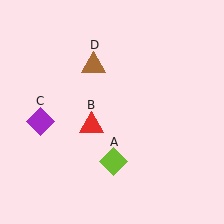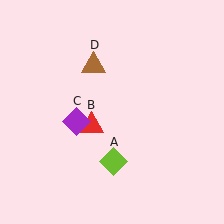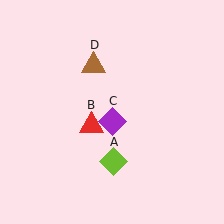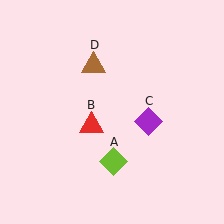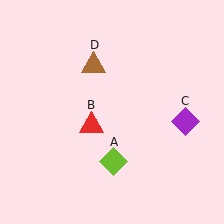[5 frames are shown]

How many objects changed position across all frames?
1 object changed position: purple diamond (object C).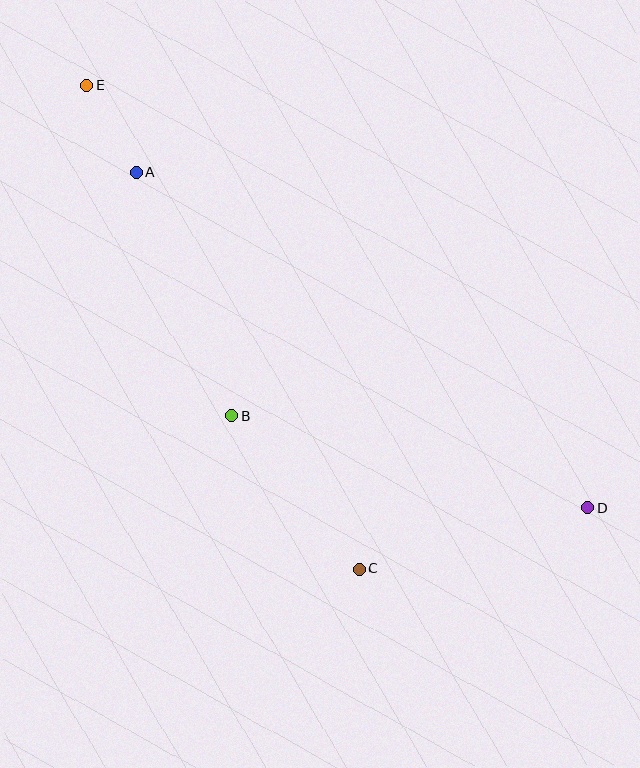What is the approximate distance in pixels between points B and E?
The distance between B and E is approximately 361 pixels.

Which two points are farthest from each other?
Points D and E are farthest from each other.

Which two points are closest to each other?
Points A and E are closest to each other.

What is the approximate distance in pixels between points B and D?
The distance between B and D is approximately 368 pixels.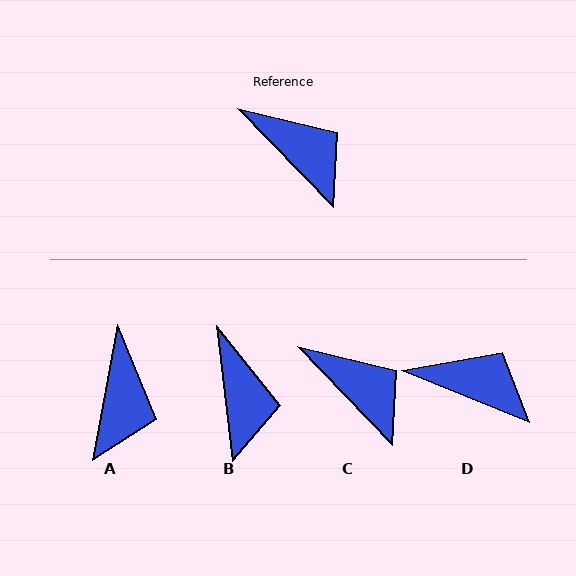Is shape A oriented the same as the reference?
No, it is off by about 54 degrees.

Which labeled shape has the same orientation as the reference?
C.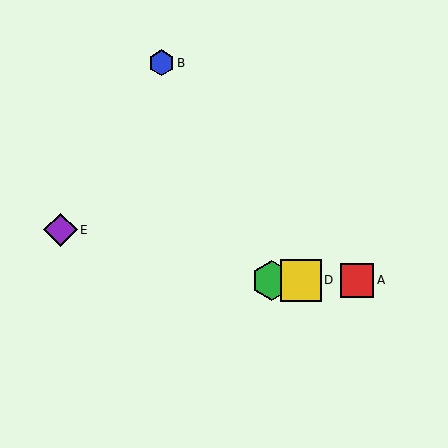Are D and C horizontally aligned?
Yes, both are at y≈281.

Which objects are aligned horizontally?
Objects A, C, D are aligned horizontally.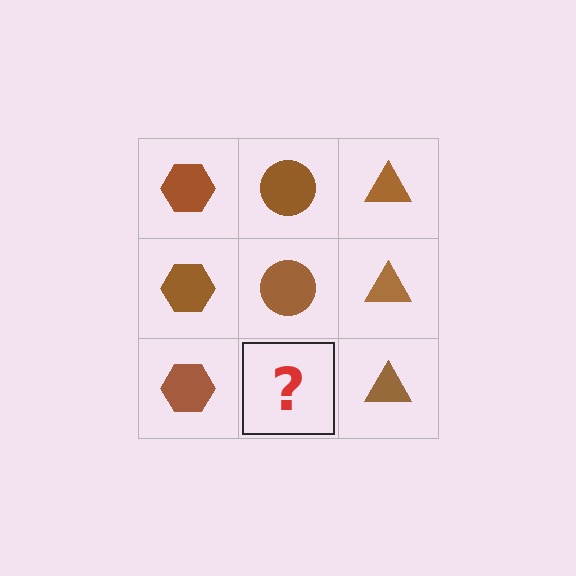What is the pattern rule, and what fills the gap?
The rule is that each column has a consistent shape. The gap should be filled with a brown circle.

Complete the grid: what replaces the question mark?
The question mark should be replaced with a brown circle.